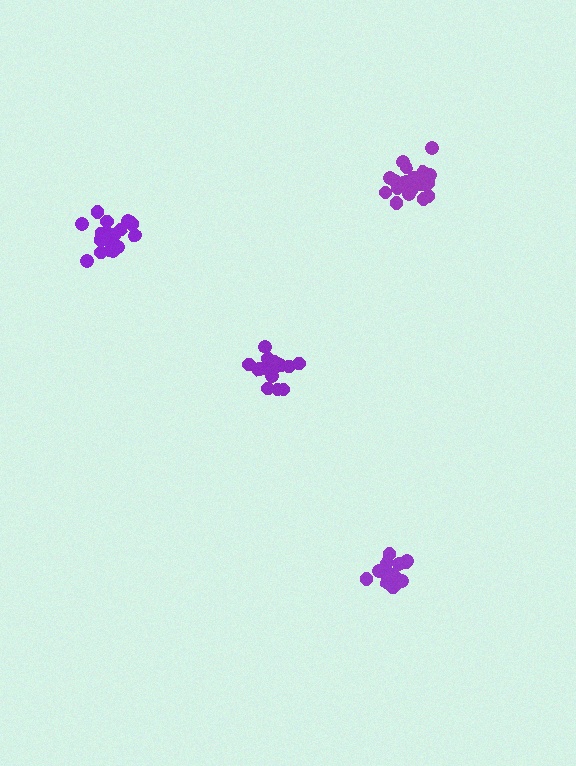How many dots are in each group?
Group 1: 16 dots, Group 2: 20 dots, Group 3: 18 dots, Group 4: 17 dots (71 total).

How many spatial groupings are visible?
There are 4 spatial groupings.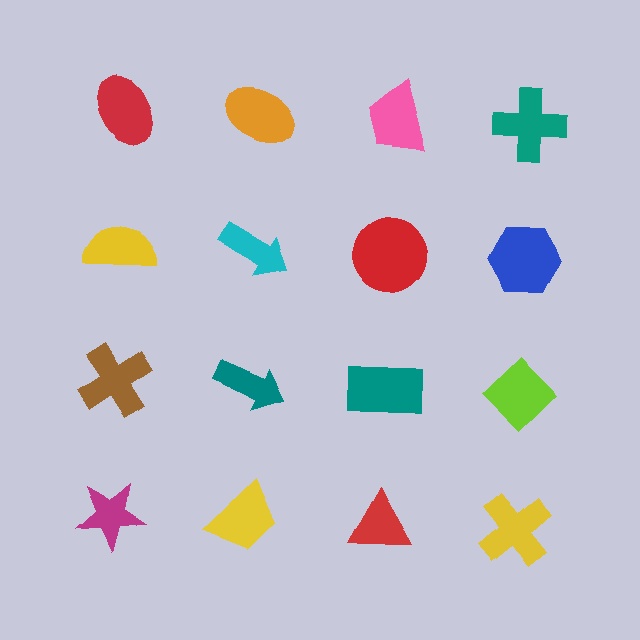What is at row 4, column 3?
A red triangle.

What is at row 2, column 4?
A blue hexagon.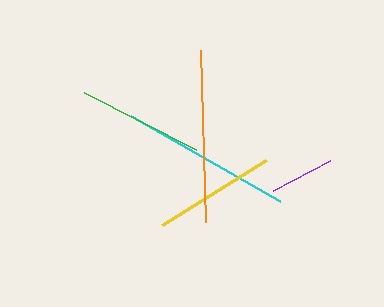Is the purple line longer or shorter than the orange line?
The orange line is longer than the purple line.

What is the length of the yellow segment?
The yellow segment is approximately 123 pixels long.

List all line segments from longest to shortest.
From longest to shortest: cyan, orange, green, yellow, purple.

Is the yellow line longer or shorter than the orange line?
The orange line is longer than the yellow line.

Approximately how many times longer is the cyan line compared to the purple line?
The cyan line is approximately 2.7 times the length of the purple line.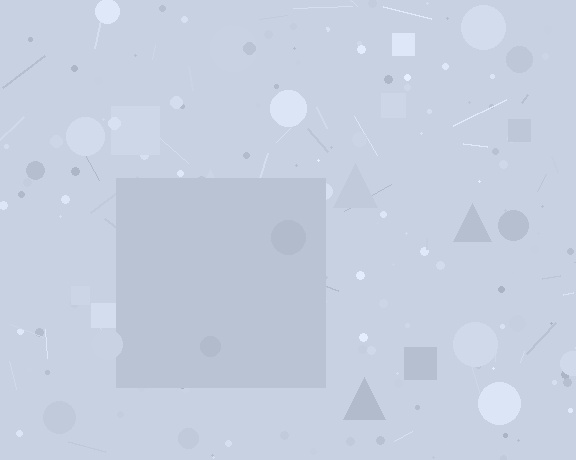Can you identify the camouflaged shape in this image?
The camouflaged shape is a square.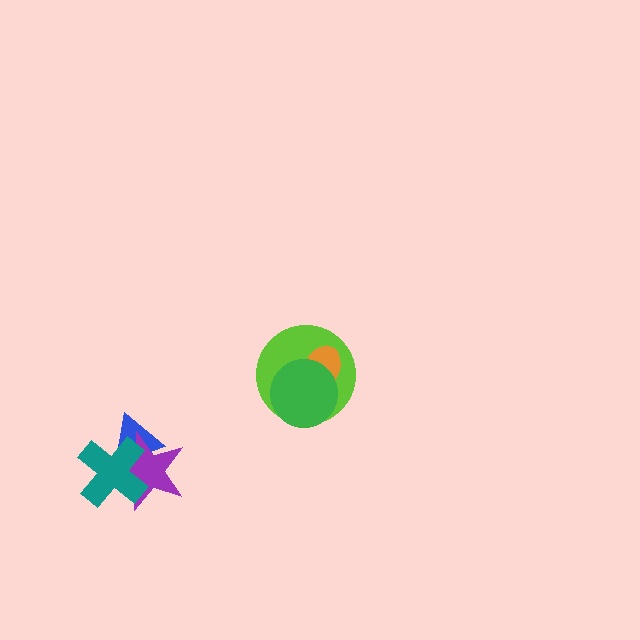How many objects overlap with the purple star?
2 objects overlap with the purple star.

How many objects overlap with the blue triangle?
2 objects overlap with the blue triangle.